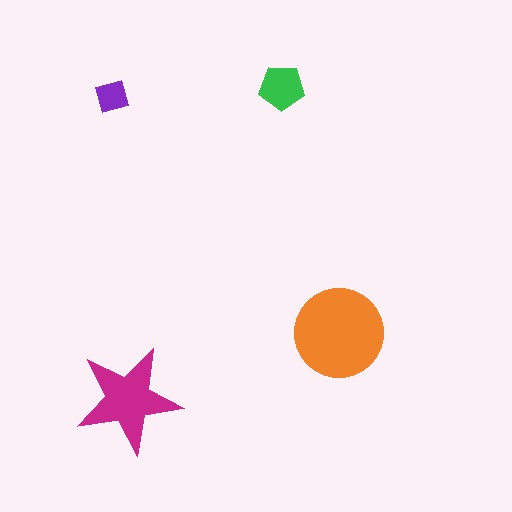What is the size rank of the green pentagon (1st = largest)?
3rd.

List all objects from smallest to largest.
The purple diamond, the green pentagon, the magenta star, the orange circle.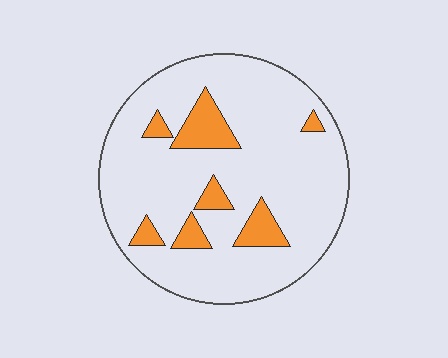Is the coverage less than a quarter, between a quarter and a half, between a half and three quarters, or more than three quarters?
Less than a quarter.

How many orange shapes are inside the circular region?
7.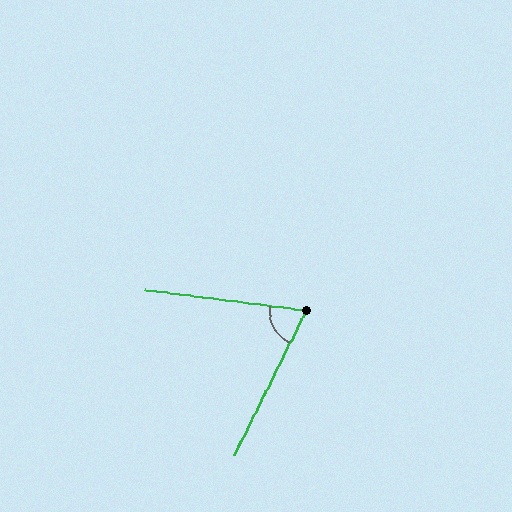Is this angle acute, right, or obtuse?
It is acute.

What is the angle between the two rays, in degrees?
Approximately 71 degrees.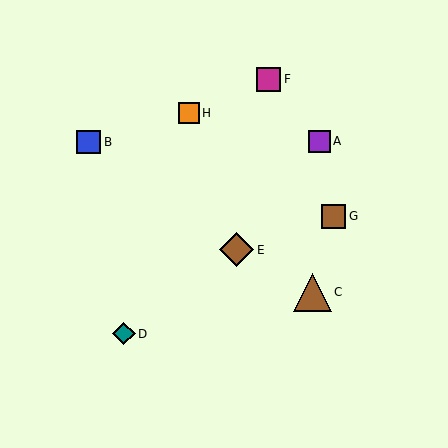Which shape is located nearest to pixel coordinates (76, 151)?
The blue square (labeled B) at (89, 142) is nearest to that location.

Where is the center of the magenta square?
The center of the magenta square is at (269, 79).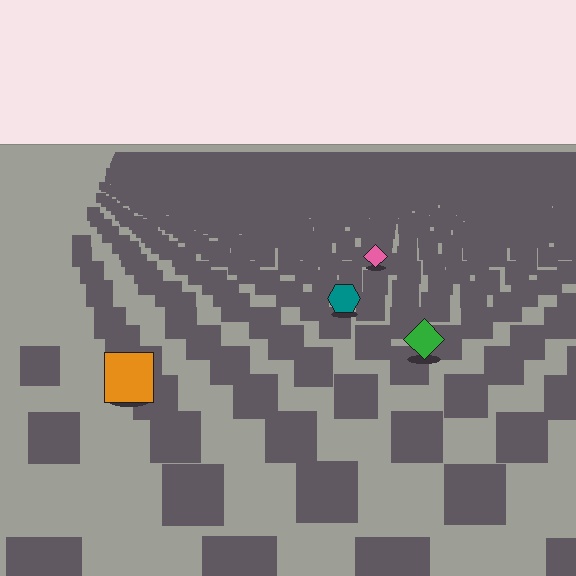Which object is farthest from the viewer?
The pink diamond is farthest from the viewer. It appears smaller and the ground texture around it is denser.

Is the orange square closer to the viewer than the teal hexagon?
Yes. The orange square is closer — you can tell from the texture gradient: the ground texture is coarser near it.